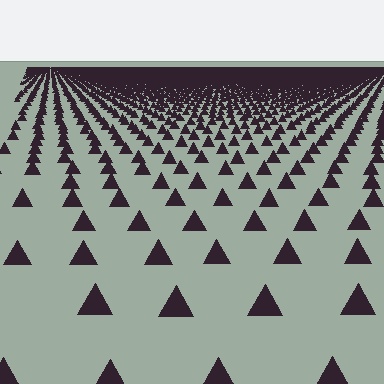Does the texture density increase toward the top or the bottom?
Density increases toward the top.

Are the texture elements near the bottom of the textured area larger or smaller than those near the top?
Larger. Near the bottom, elements are closer to the viewer and appear at a bigger on-screen size.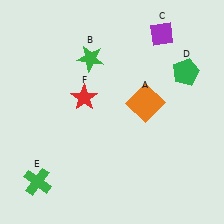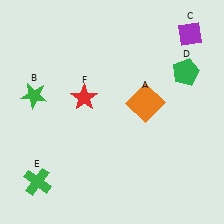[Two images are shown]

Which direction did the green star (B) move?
The green star (B) moved left.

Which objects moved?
The objects that moved are: the green star (B), the purple diamond (C).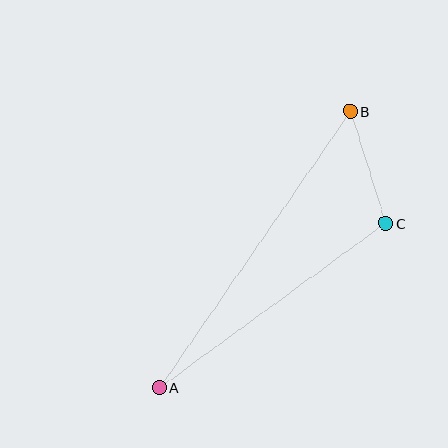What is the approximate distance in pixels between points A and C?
The distance between A and C is approximately 279 pixels.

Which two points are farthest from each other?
Points A and B are farthest from each other.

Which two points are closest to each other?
Points B and C are closest to each other.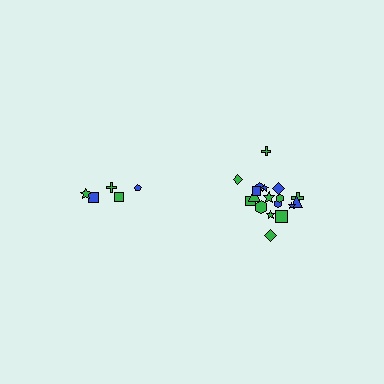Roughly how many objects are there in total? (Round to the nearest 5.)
Roughly 25 objects in total.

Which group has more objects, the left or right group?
The right group.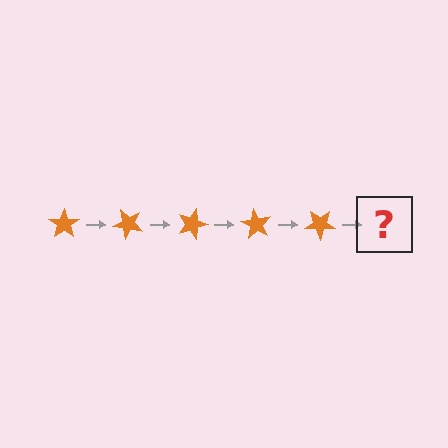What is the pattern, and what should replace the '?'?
The pattern is that the star rotates 45 degrees each step. The '?' should be an orange star rotated 225 degrees.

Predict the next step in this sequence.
The next step is an orange star rotated 225 degrees.